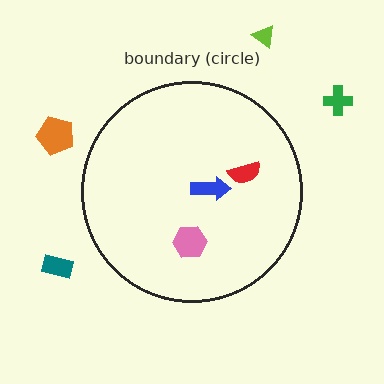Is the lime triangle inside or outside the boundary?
Outside.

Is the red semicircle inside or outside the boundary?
Inside.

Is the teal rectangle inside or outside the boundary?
Outside.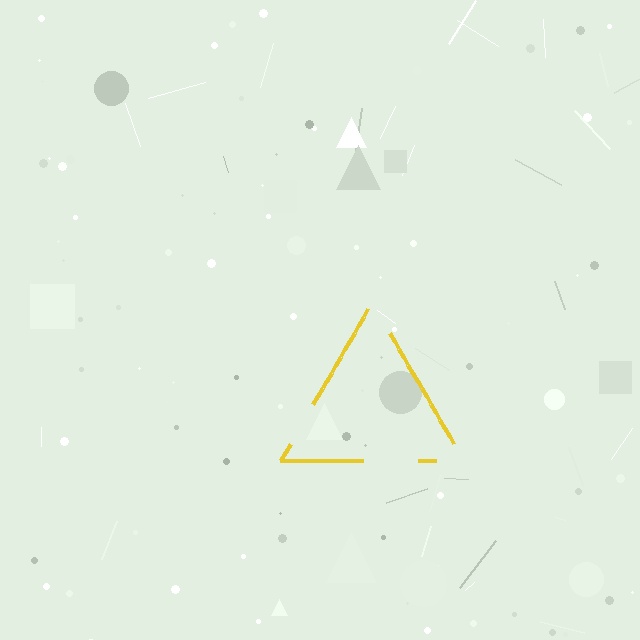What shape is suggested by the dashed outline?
The dashed outline suggests a triangle.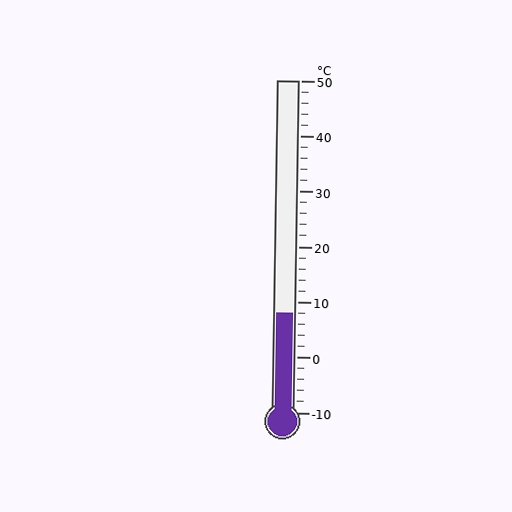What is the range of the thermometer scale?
The thermometer scale ranges from -10°C to 50°C.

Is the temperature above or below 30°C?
The temperature is below 30°C.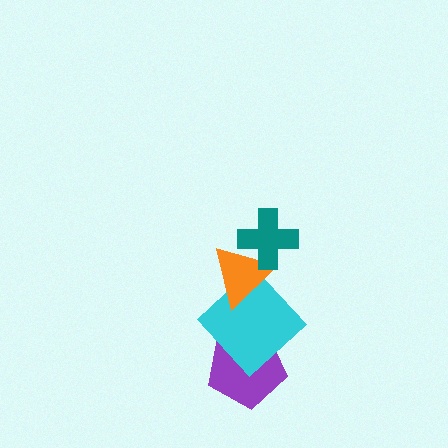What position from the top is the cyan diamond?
The cyan diamond is 3rd from the top.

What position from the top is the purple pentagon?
The purple pentagon is 4th from the top.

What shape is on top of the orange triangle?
The teal cross is on top of the orange triangle.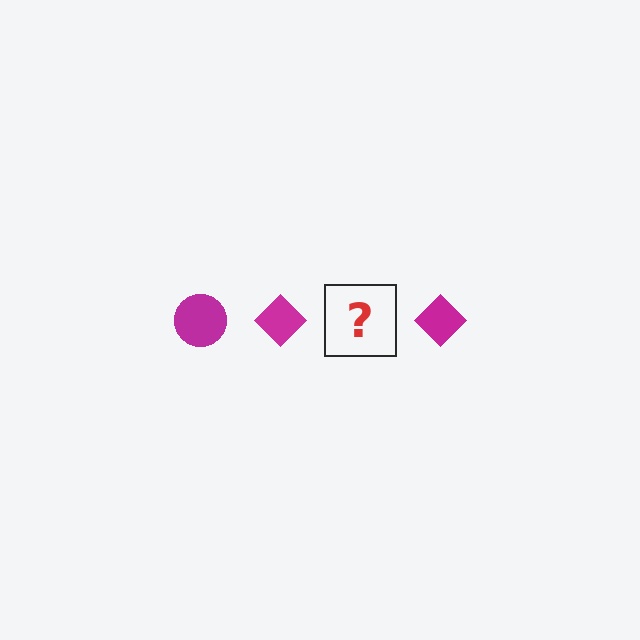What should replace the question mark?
The question mark should be replaced with a magenta circle.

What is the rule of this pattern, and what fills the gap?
The rule is that the pattern cycles through circle, diamond shapes in magenta. The gap should be filled with a magenta circle.